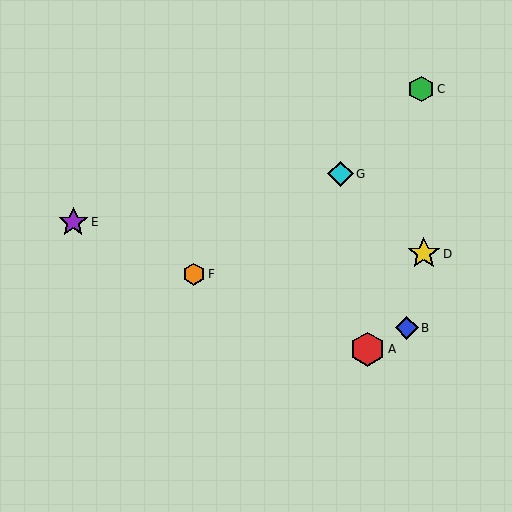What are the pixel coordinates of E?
Object E is at (73, 222).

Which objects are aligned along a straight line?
Objects A, E, F are aligned along a straight line.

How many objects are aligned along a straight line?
3 objects (A, E, F) are aligned along a straight line.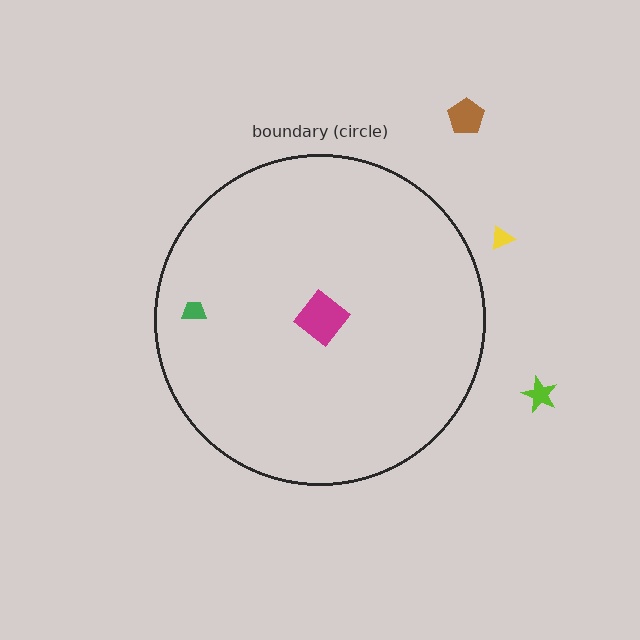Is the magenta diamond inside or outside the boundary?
Inside.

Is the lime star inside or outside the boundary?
Outside.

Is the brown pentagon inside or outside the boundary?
Outside.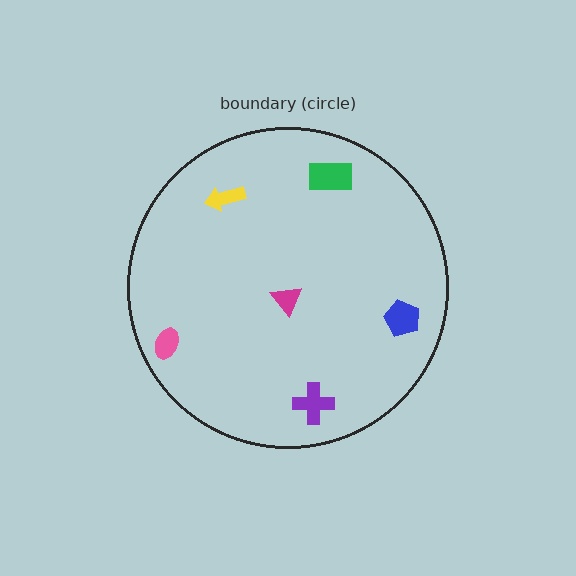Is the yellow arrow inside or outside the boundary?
Inside.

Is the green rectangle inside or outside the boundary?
Inside.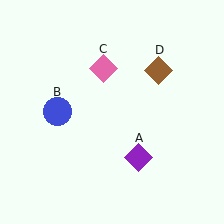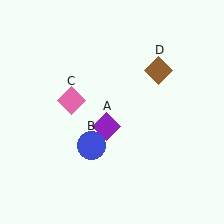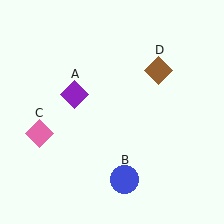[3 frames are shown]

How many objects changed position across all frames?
3 objects changed position: purple diamond (object A), blue circle (object B), pink diamond (object C).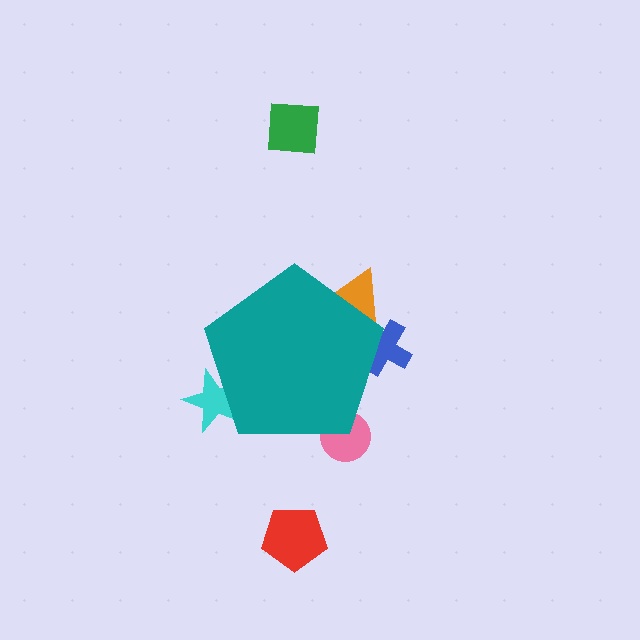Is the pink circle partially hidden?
Yes, the pink circle is partially hidden behind the teal pentagon.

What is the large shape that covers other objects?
A teal pentagon.